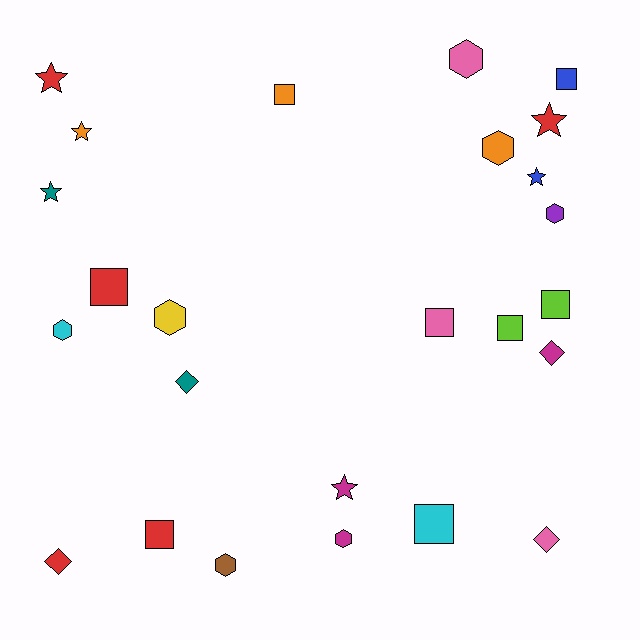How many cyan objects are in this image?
There are 2 cyan objects.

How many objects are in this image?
There are 25 objects.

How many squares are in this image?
There are 8 squares.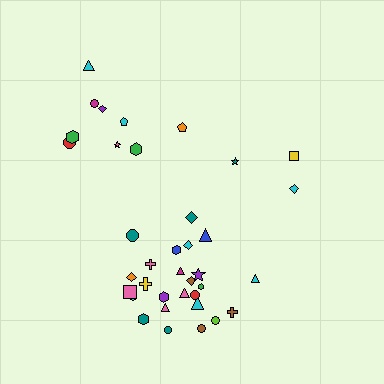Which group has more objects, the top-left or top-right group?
The top-left group.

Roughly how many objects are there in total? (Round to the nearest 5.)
Roughly 35 objects in total.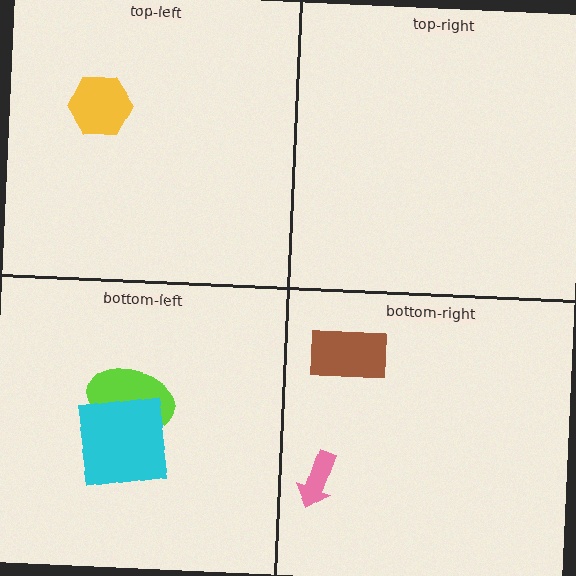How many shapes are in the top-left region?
1.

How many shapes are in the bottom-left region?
2.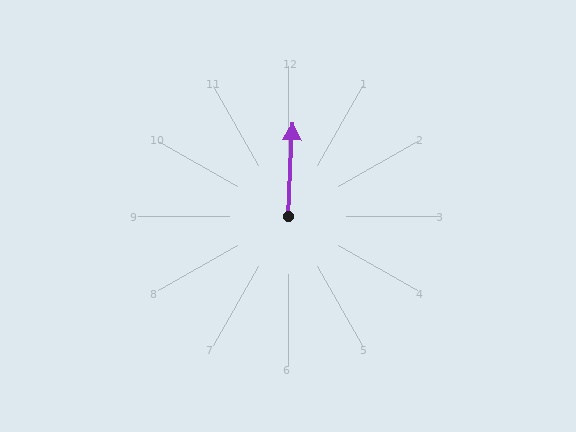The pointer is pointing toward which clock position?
Roughly 12 o'clock.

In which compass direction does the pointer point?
North.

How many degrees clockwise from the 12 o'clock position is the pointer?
Approximately 3 degrees.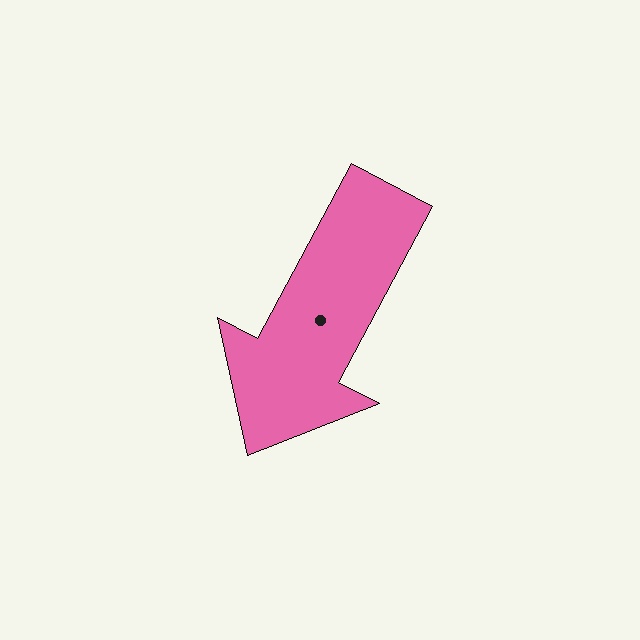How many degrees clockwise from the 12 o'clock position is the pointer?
Approximately 208 degrees.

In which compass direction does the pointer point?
Southwest.